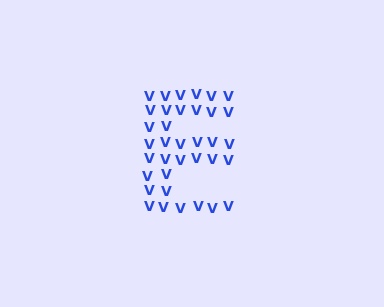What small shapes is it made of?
It is made of small letter V's.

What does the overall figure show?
The overall figure shows the letter E.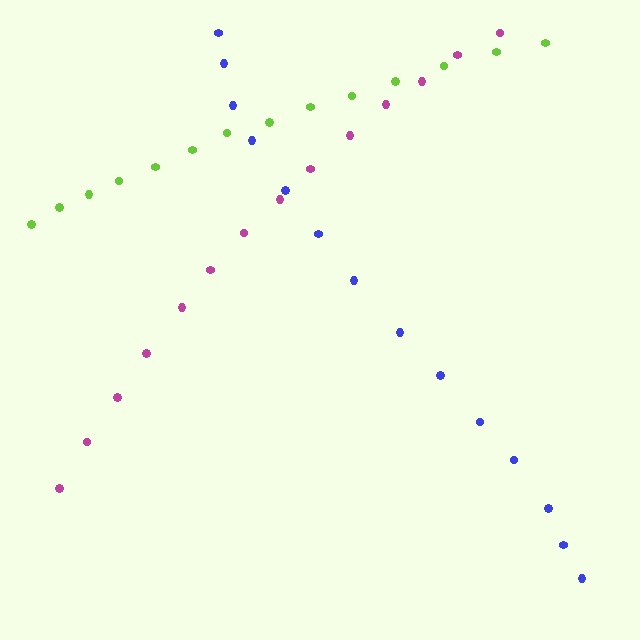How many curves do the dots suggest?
There are 3 distinct paths.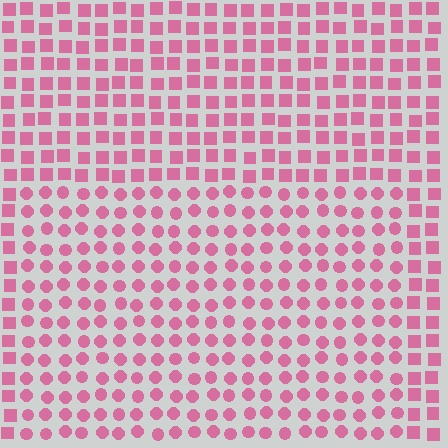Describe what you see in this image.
The image is filled with small pink elements arranged in a uniform grid. A rectangle-shaped region contains circles, while the surrounding area contains squares. The boundary is defined purely by the change in element shape.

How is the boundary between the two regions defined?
The boundary is defined by a change in element shape: circles inside vs. squares outside. All elements share the same color and spacing.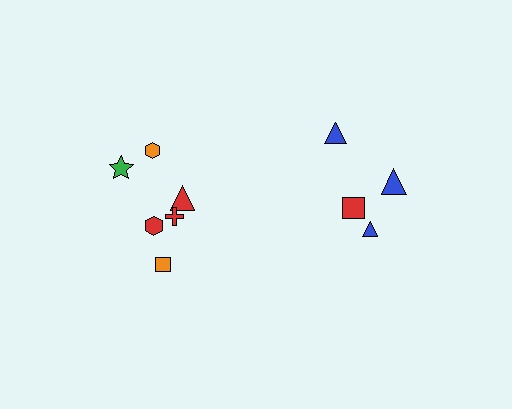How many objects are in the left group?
There are 6 objects.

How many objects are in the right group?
There are 4 objects.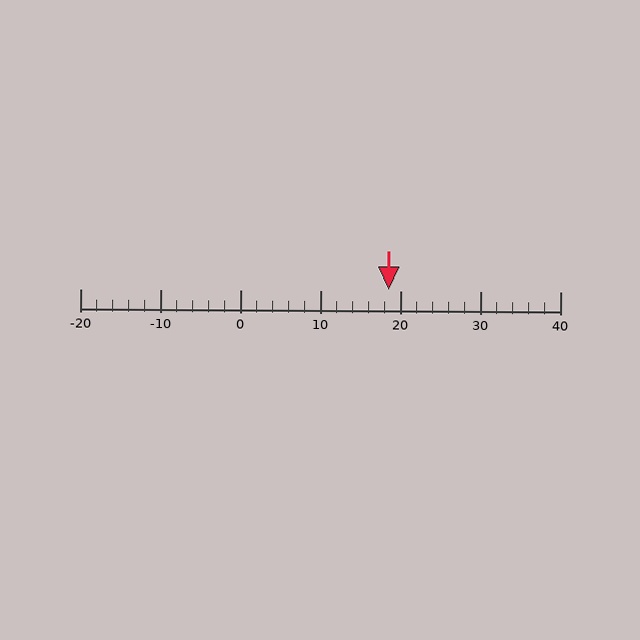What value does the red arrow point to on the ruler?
The red arrow points to approximately 19.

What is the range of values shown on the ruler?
The ruler shows values from -20 to 40.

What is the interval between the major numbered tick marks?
The major tick marks are spaced 10 units apart.